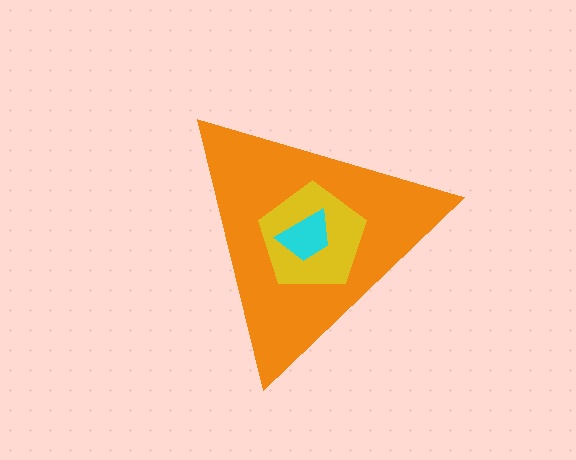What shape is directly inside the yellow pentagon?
The cyan trapezoid.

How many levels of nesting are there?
3.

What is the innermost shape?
The cyan trapezoid.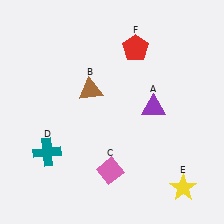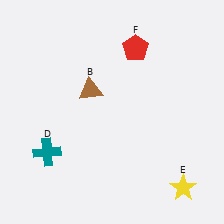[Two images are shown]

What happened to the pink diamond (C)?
The pink diamond (C) was removed in Image 2. It was in the bottom-left area of Image 1.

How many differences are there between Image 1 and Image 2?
There are 2 differences between the two images.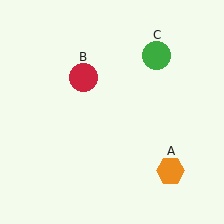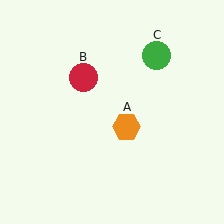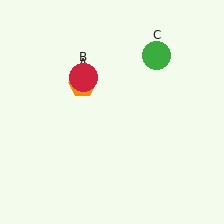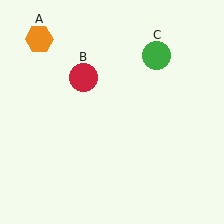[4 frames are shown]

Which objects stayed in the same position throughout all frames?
Red circle (object B) and green circle (object C) remained stationary.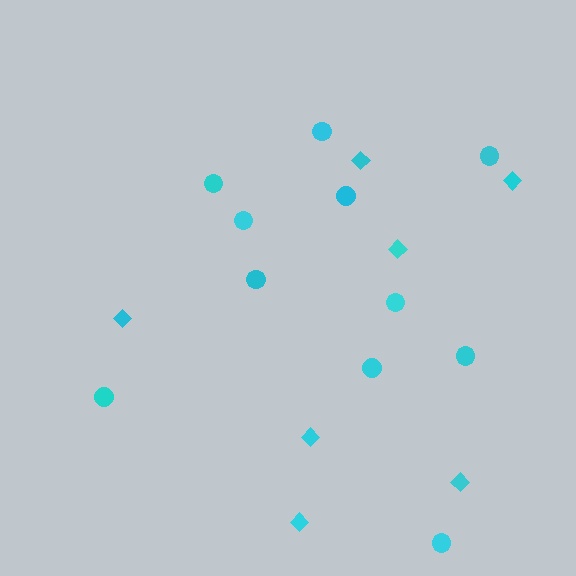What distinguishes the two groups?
There are 2 groups: one group of circles (11) and one group of diamonds (7).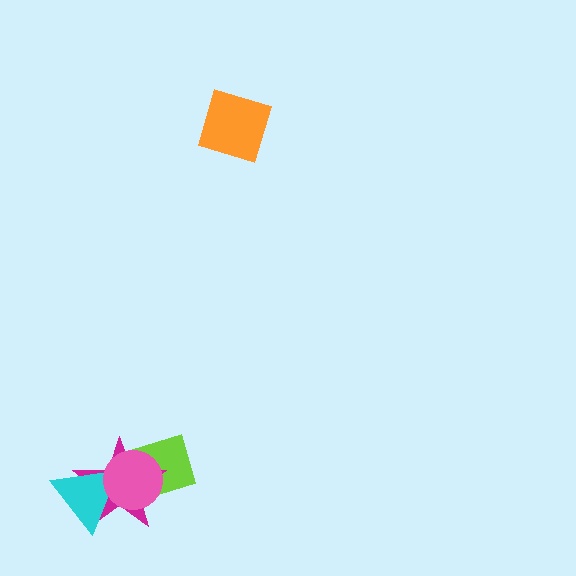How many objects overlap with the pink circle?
3 objects overlap with the pink circle.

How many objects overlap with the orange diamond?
0 objects overlap with the orange diamond.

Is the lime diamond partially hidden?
Yes, it is partially covered by another shape.